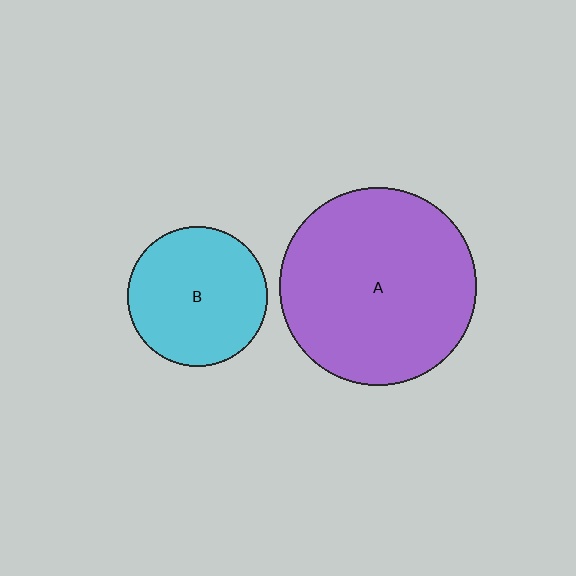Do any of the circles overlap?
No, none of the circles overlap.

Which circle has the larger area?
Circle A (purple).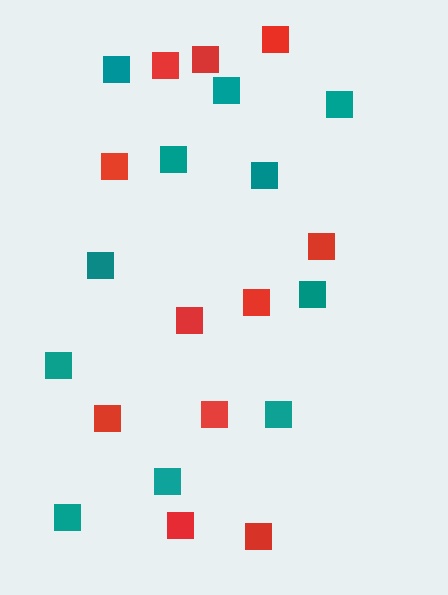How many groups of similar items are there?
There are 2 groups: one group of red squares (11) and one group of teal squares (11).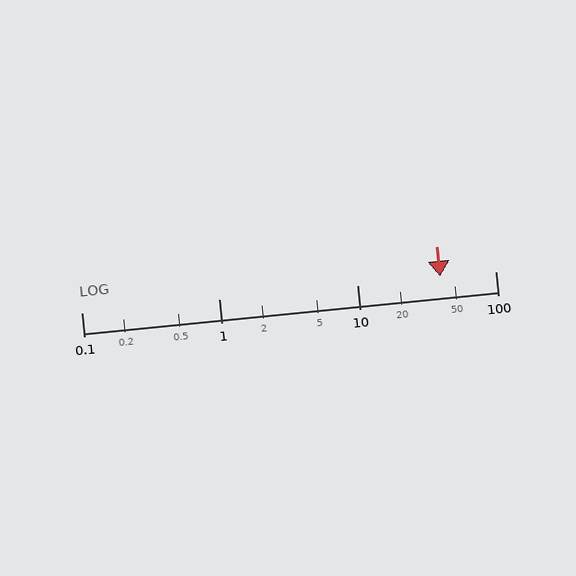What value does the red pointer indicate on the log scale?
The pointer indicates approximately 40.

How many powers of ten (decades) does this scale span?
The scale spans 3 decades, from 0.1 to 100.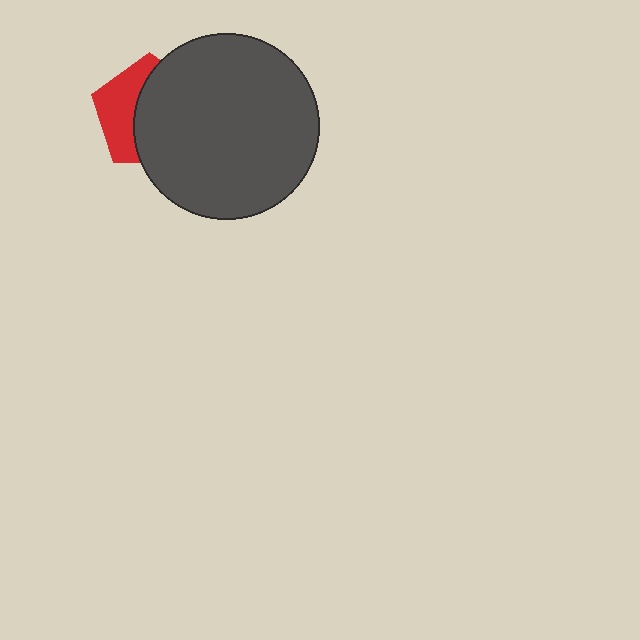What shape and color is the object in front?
The object in front is a dark gray circle.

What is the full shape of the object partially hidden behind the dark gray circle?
The partially hidden object is a red pentagon.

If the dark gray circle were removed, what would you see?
You would see the complete red pentagon.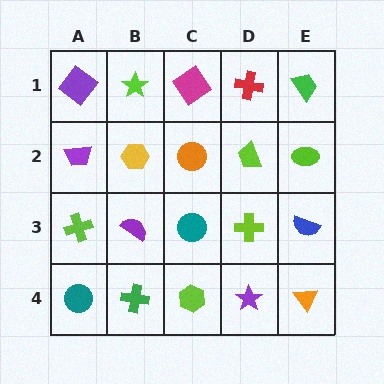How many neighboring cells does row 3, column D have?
4.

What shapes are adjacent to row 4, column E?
A blue semicircle (row 3, column E), a purple star (row 4, column D).